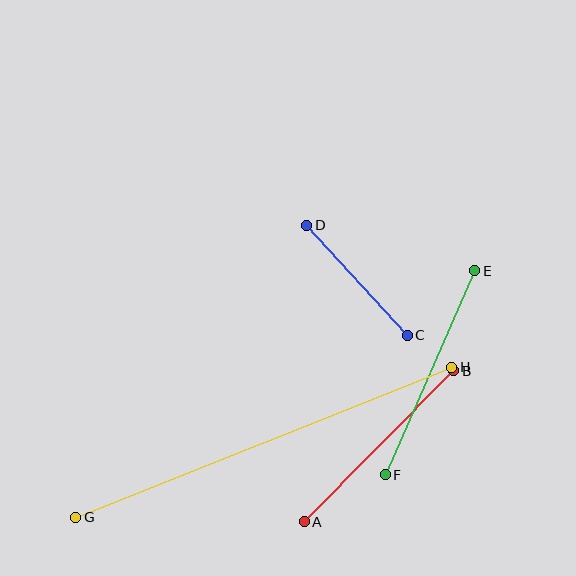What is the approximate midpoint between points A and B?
The midpoint is at approximately (379, 446) pixels.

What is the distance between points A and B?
The distance is approximately 213 pixels.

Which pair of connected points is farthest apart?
Points G and H are farthest apart.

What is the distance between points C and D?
The distance is approximately 149 pixels.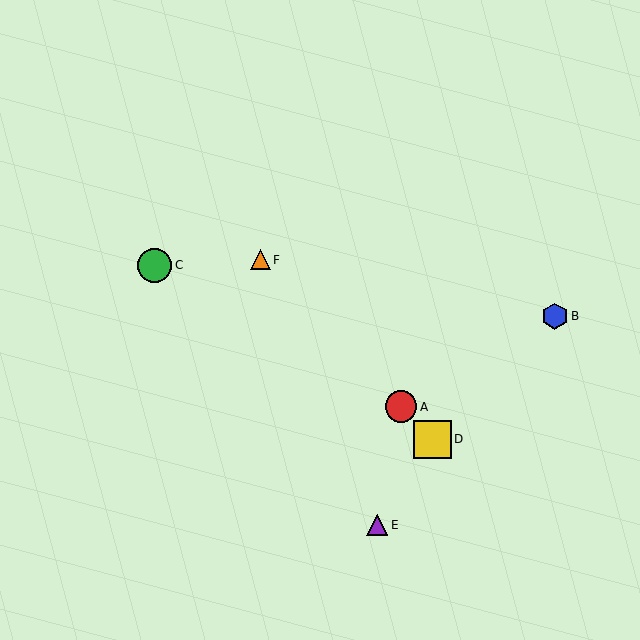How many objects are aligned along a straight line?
3 objects (A, D, F) are aligned along a straight line.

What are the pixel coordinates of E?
Object E is at (377, 525).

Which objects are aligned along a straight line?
Objects A, D, F are aligned along a straight line.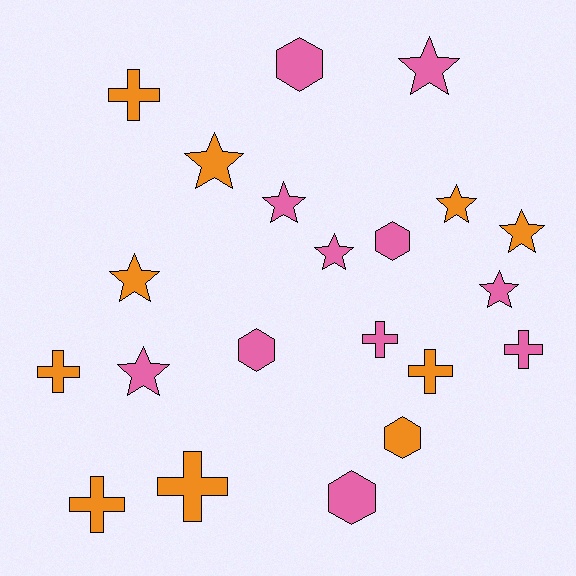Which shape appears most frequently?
Star, with 9 objects.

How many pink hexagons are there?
There are 4 pink hexagons.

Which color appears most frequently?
Pink, with 11 objects.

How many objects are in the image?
There are 21 objects.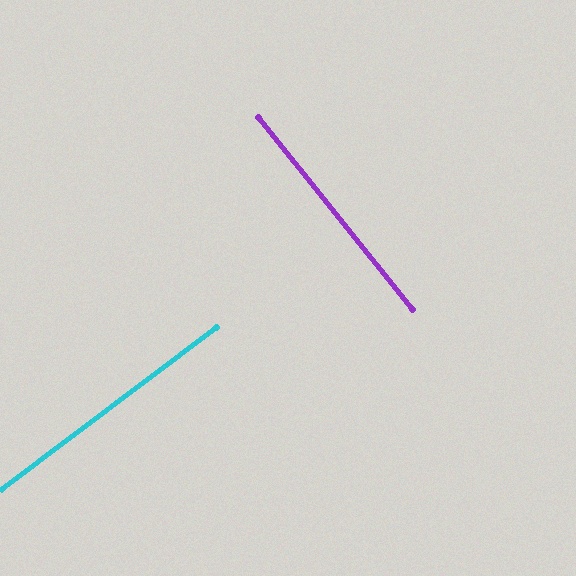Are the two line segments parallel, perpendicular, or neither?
Perpendicular — they meet at approximately 88°.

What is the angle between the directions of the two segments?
Approximately 88 degrees.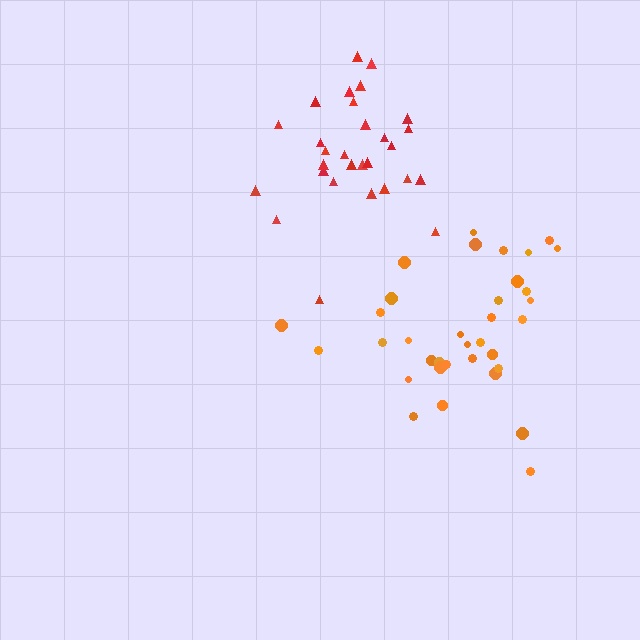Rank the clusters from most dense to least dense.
red, orange.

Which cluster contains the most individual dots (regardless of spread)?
Orange (35).